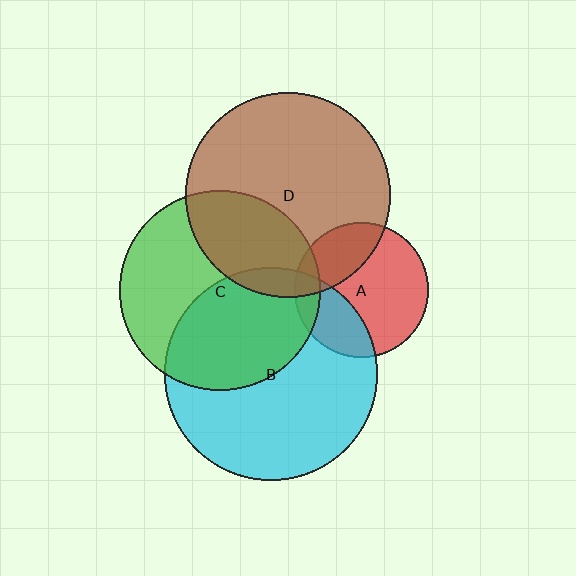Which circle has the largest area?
Circle B (cyan).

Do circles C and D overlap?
Yes.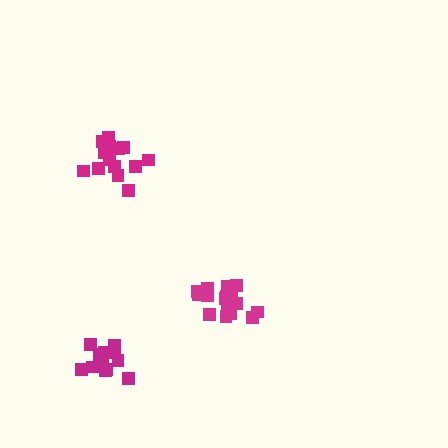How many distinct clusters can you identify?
There are 3 distinct clusters.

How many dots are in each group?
Group 1: 16 dots, Group 2: 20 dots, Group 3: 16 dots (52 total).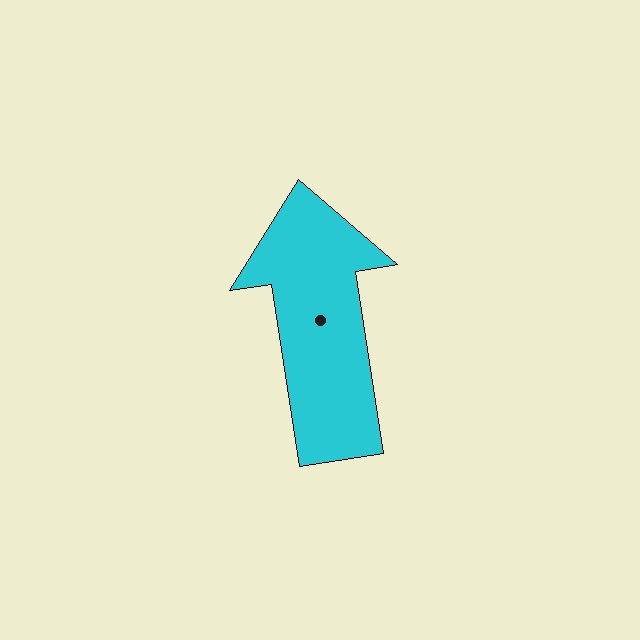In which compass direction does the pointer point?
North.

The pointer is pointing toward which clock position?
Roughly 12 o'clock.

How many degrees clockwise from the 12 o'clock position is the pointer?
Approximately 351 degrees.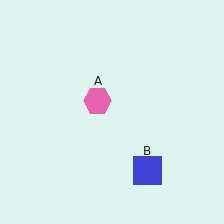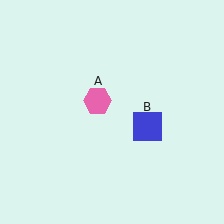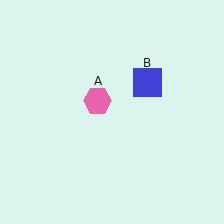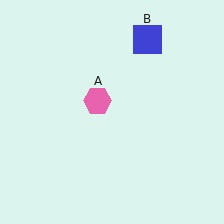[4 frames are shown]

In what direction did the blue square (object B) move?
The blue square (object B) moved up.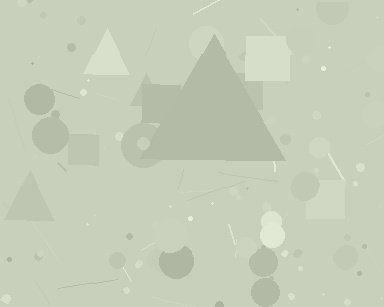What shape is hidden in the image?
A triangle is hidden in the image.